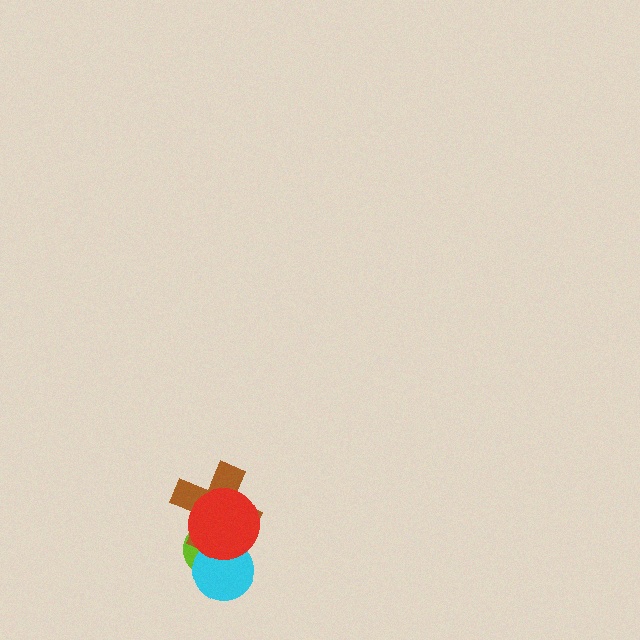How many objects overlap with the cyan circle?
3 objects overlap with the cyan circle.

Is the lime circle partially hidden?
Yes, it is partially covered by another shape.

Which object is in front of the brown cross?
The red circle is in front of the brown cross.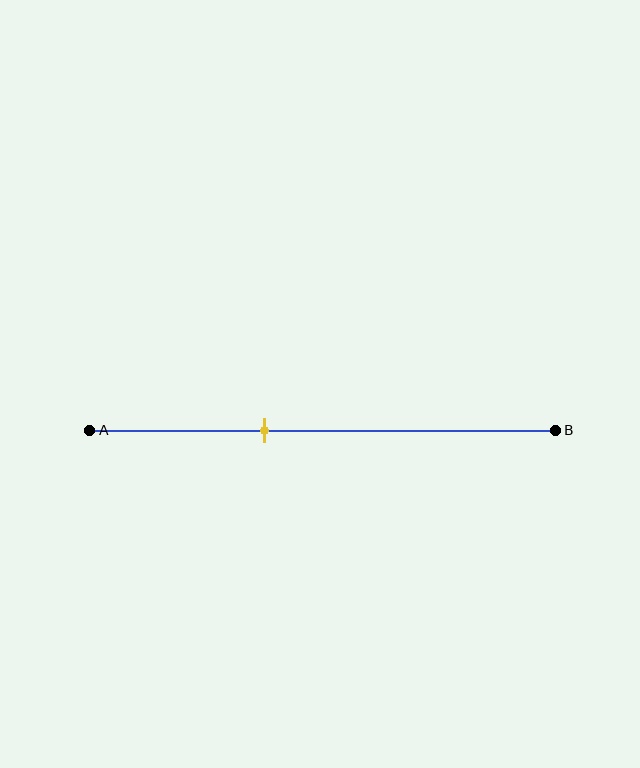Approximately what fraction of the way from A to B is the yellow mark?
The yellow mark is approximately 40% of the way from A to B.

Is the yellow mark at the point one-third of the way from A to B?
No, the mark is at about 40% from A, not at the 33% one-third point.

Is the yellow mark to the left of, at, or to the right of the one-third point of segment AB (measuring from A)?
The yellow mark is to the right of the one-third point of segment AB.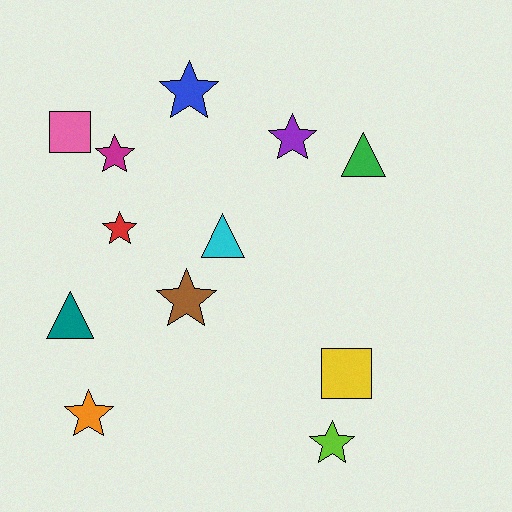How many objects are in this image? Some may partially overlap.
There are 12 objects.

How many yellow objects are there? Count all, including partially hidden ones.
There is 1 yellow object.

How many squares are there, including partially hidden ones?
There are 2 squares.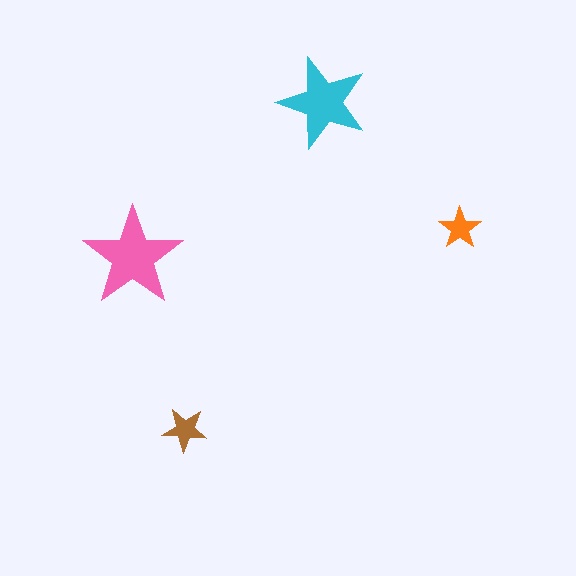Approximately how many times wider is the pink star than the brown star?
About 2 times wider.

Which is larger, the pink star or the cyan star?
The pink one.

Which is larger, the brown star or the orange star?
The brown one.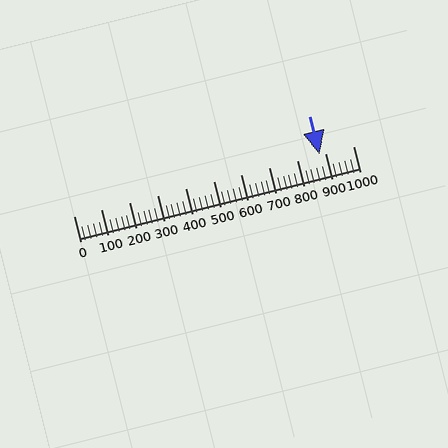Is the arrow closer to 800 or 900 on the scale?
The arrow is closer to 900.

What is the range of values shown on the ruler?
The ruler shows values from 0 to 1000.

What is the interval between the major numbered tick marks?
The major tick marks are spaced 100 units apart.